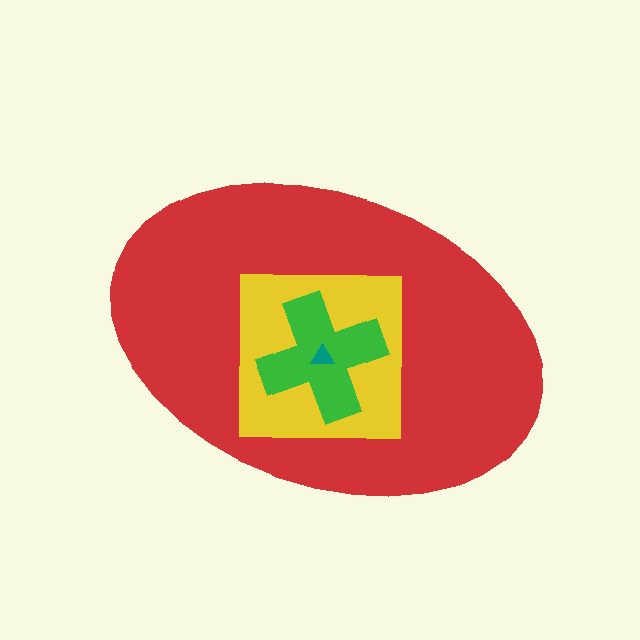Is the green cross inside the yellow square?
Yes.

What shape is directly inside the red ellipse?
The yellow square.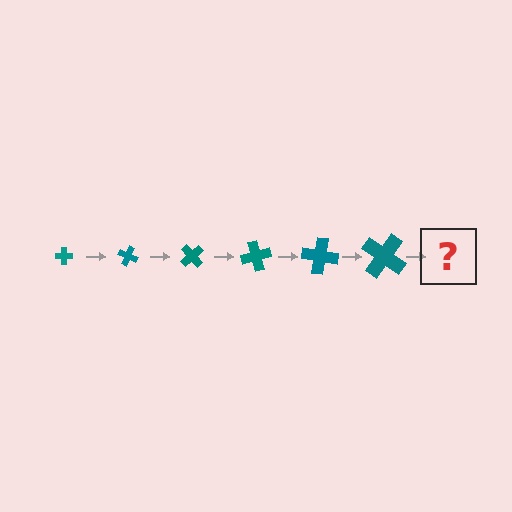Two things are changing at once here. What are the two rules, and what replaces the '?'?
The two rules are that the cross grows larger each step and it rotates 25 degrees each step. The '?' should be a cross, larger than the previous one and rotated 150 degrees from the start.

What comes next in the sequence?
The next element should be a cross, larger than the previous one and rotated 150 degrees from the start.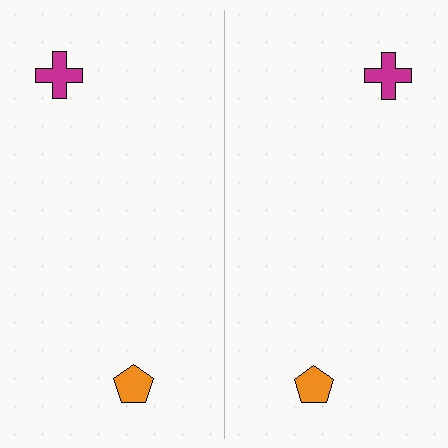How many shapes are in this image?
There are 4 shapes in this image.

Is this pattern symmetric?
Yes, this pattern has bilateral (reflection) symmetry.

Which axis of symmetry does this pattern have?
The pattern has a vertical axis of symmetry running through the center of the image.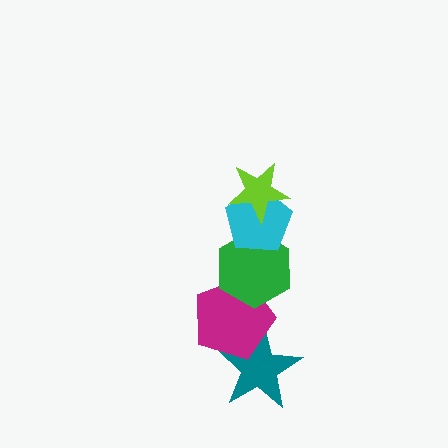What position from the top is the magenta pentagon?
The magenta pentagon is 4th from the top.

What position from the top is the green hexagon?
The green hexagon is 3rd from the top.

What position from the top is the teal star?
The teal star is 5th from the top.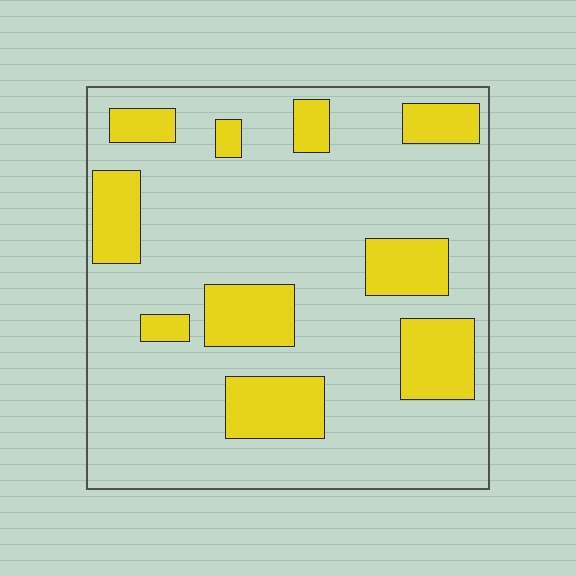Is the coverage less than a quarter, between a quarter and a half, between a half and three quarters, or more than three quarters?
Less than a quarter.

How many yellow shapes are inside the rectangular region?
10.